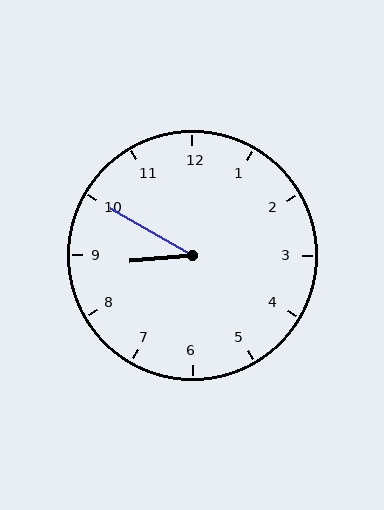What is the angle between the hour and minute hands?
Approximately 35 degrees.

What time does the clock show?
8:50.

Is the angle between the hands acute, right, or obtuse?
It is acute.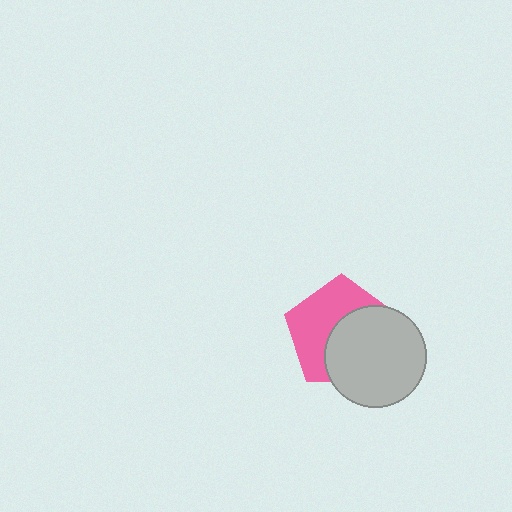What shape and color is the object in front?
The object in front is a light gray circle.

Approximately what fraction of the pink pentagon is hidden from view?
Roughly 50% of the pink pentagon is hidden behind the light gray circle.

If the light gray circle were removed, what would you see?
You would see the complete pink pentagon.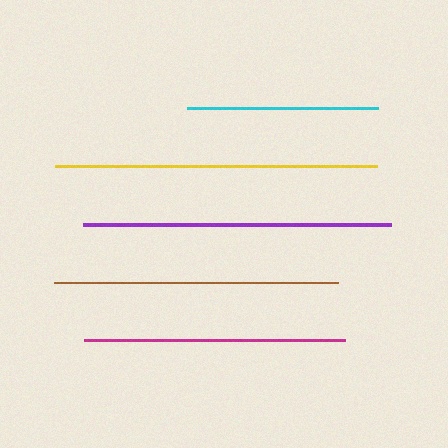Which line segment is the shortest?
The cyan line is the shortest at approximately 190 pixels.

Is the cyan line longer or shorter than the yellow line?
The yellow line is longer than the cyan line.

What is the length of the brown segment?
The brown segment is approximately 284 pixels long.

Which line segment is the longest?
The yellow line is the longest at approximately 322 pixels.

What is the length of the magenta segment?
The magenta segment is approximately 260 pixels long.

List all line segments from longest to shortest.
From longest to shortest: yellow, purple, brown, magenta, cyan.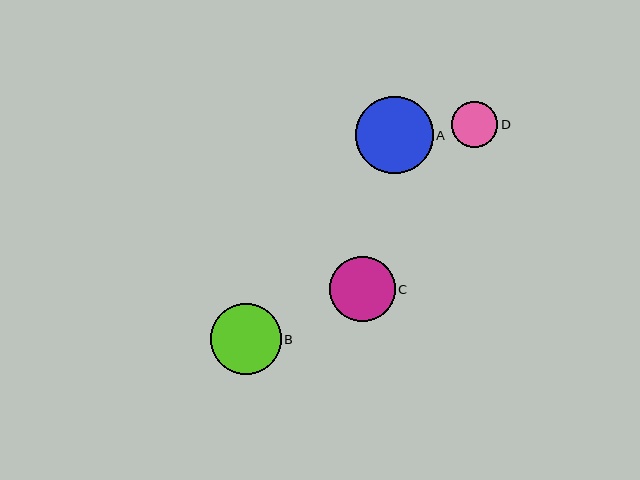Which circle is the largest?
Circle A is the largest with a size of approximately 78 pixels.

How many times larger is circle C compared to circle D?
Circle C is approximately 1.4 times the size of circle D.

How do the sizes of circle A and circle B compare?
Circle A and circle B are approximately the same size.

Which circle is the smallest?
Circle D is the smallest with a size of approximately 46 pixels.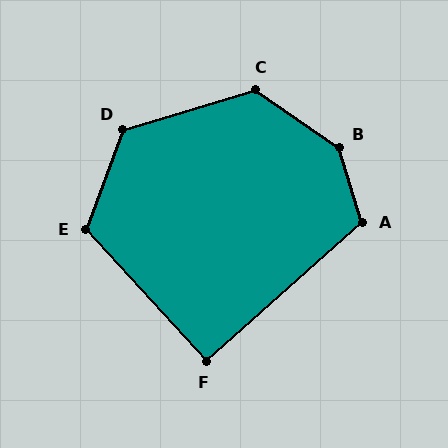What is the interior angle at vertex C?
Approximately 128 degrees (obtuse).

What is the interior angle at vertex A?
Approximately 115 degrees (obtuse).